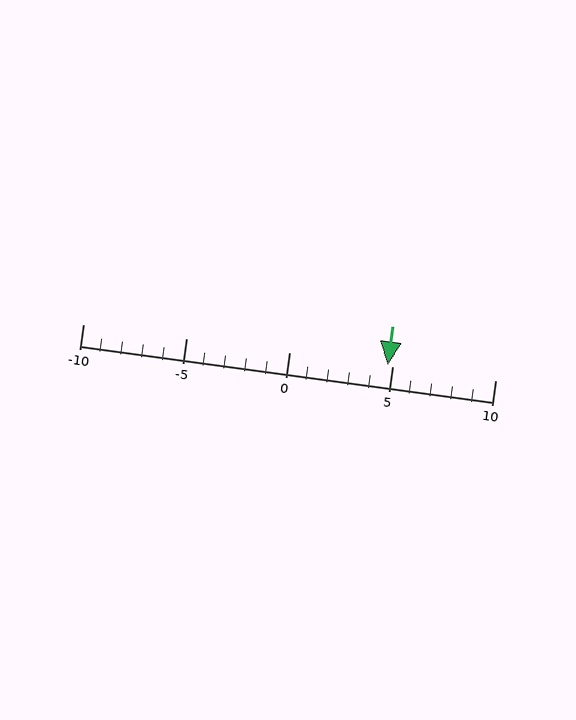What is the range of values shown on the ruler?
The ruler shows values from -10 to 10.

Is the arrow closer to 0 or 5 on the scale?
The arrow is closer to 5.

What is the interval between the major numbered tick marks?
The major tick marks are spaced 5 units apart.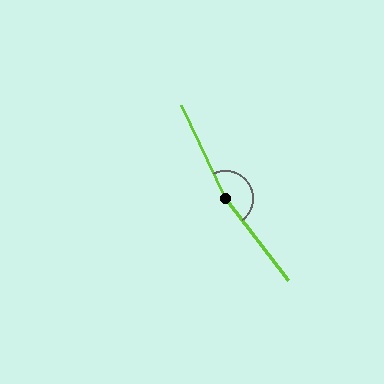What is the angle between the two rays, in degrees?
Approximately 168 degrees.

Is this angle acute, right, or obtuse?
It is obtuse.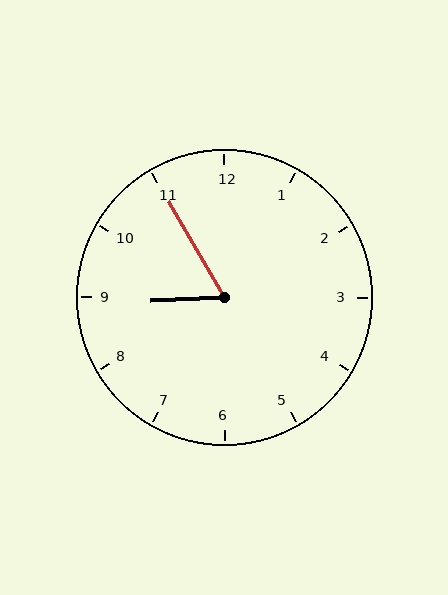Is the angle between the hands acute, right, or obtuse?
It is acute.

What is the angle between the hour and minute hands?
Approximately 62 degrees.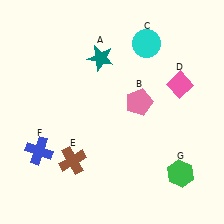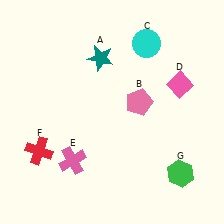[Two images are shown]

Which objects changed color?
E changed from brown to pink. F changed from blue to red.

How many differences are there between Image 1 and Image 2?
There are 2 differences between the two images.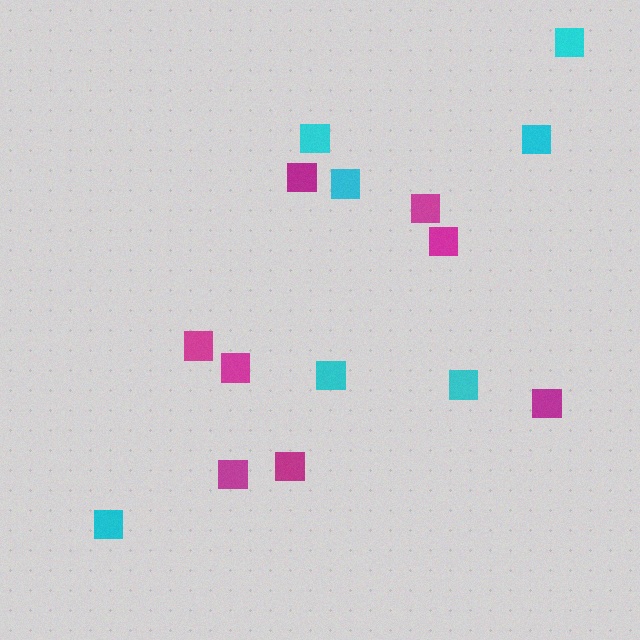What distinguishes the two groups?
There are 2 groups: one group of magenta squares (8) and one group of cyan squares (7).